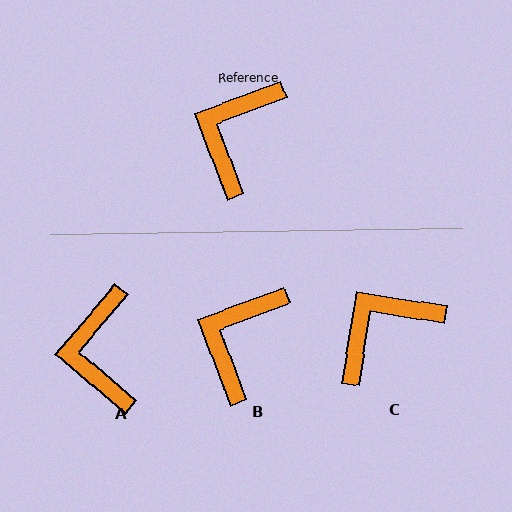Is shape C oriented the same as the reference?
No, it is off by about 30 degrees.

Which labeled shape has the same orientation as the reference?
B.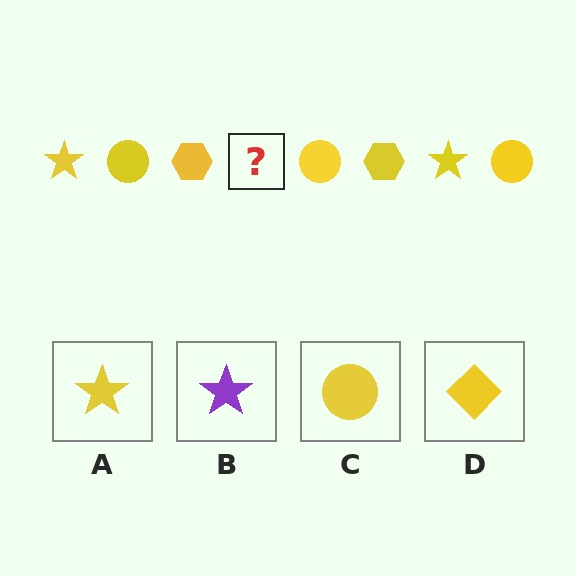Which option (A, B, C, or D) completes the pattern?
A.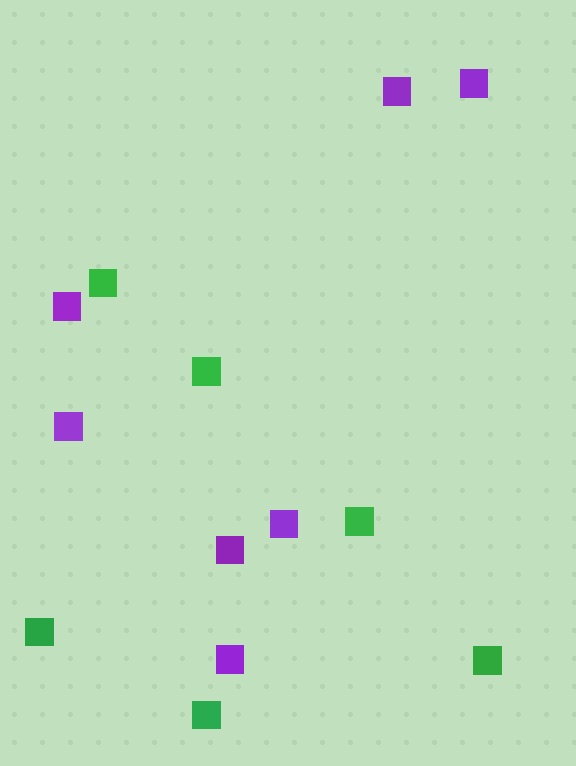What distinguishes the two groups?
There are 2 groups: one group of green squares (6) and one group of purple squares (7).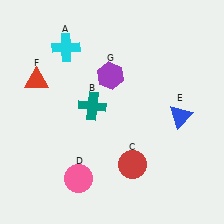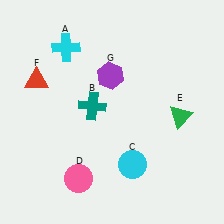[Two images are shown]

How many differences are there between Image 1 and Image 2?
There are 2 differences between the two images.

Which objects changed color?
C changed from red to cyan. E changed from blue to green.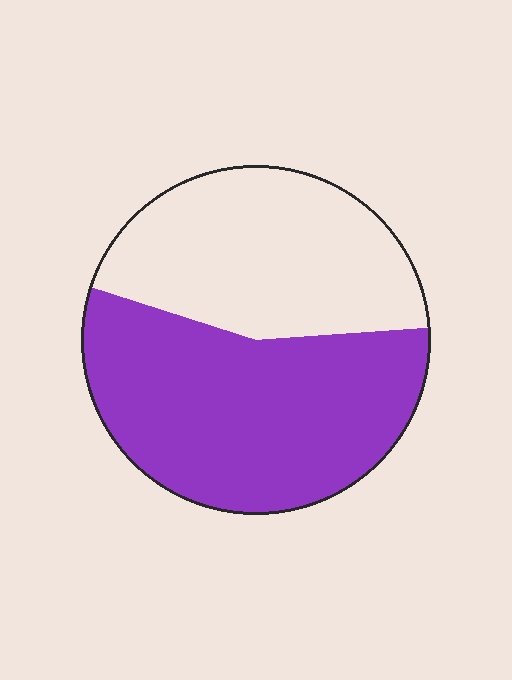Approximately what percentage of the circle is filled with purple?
Approximately 55%.